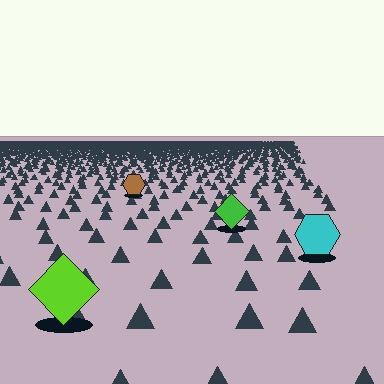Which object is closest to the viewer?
The lime diamond is closest. The texture marks near it are larger and more spread out.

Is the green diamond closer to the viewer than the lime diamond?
No. The lime diamond is closer — you can tell from the texture gradient: the ground texture is coarser near it.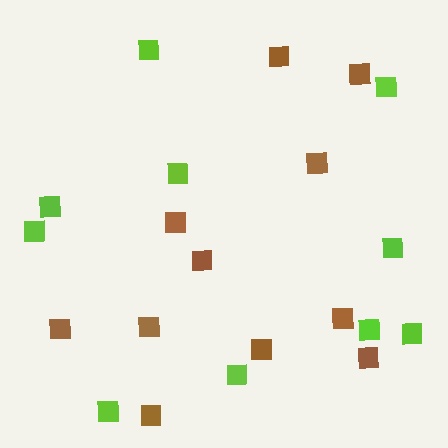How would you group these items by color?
There are 2 groups: one group of brown squares (11) and one group of lime squares (10).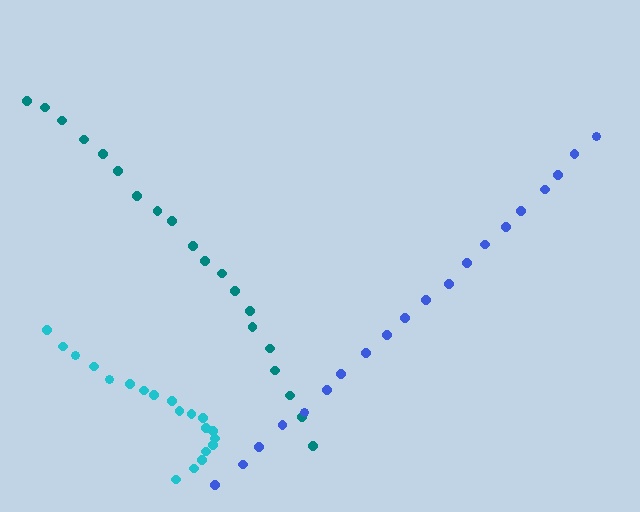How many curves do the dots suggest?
There are 3 distinct paths.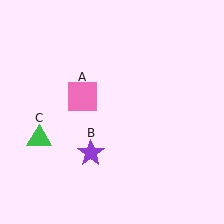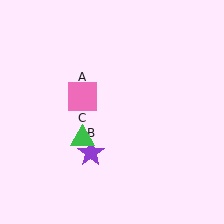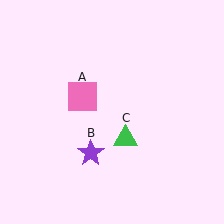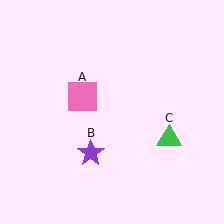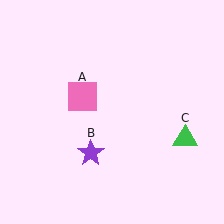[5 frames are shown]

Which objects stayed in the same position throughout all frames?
Pink square (object A) and purple star (object B) remained stationary.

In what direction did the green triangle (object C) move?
The green triangle (object C) moved right.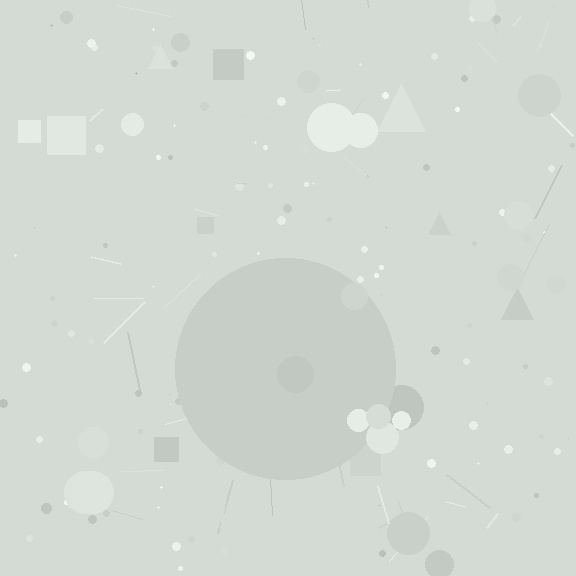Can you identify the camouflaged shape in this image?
The camouflaged shape is a circle.